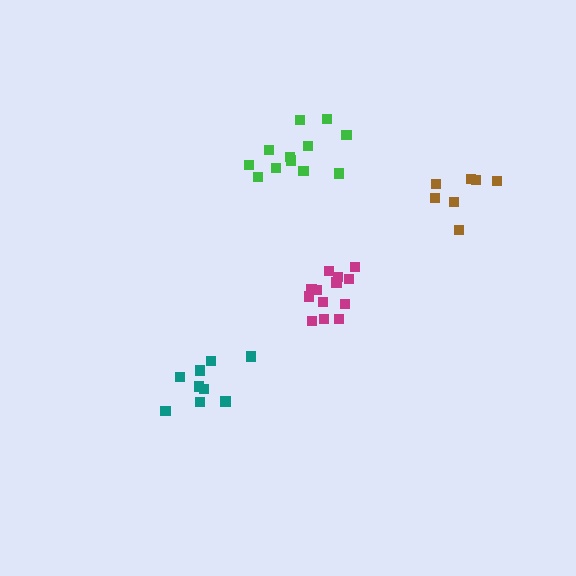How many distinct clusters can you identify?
There are 4 distinct clusters.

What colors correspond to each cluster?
The clusters are colored: magenta, green, teal, brown.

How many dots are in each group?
Group 1: 13 dots, Group 2: 12 dots, Group 3: 9 dots, Group 4: 7 dots (41 total).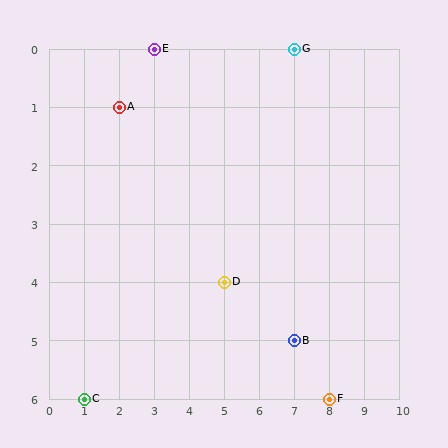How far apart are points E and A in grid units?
Points E and A are 1 column and 1 row apart (about 1.4 grid units diagonally).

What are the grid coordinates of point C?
Point C is at grid coordinates (1, 6).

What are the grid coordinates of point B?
Point B is at grid coordinates (7, 5).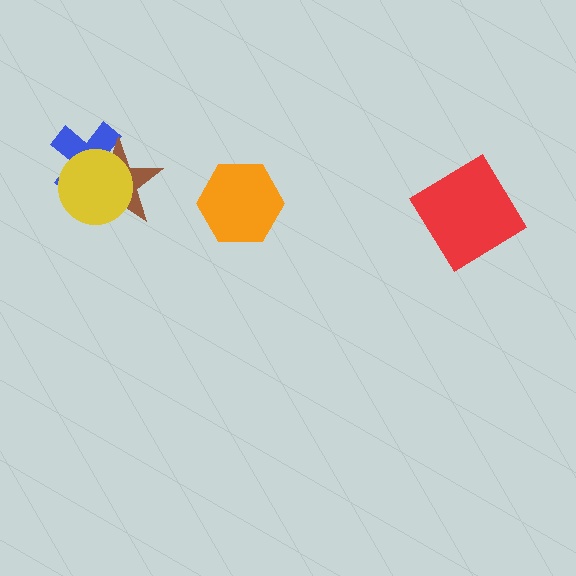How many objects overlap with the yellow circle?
2 objects overlap with the yellow circle.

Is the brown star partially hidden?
Yes, it is partially covered by another shape.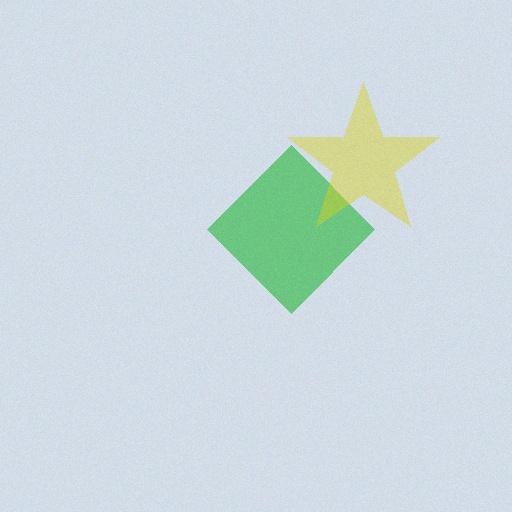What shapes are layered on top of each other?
The layered shapes are: a green diamond, a yellow star.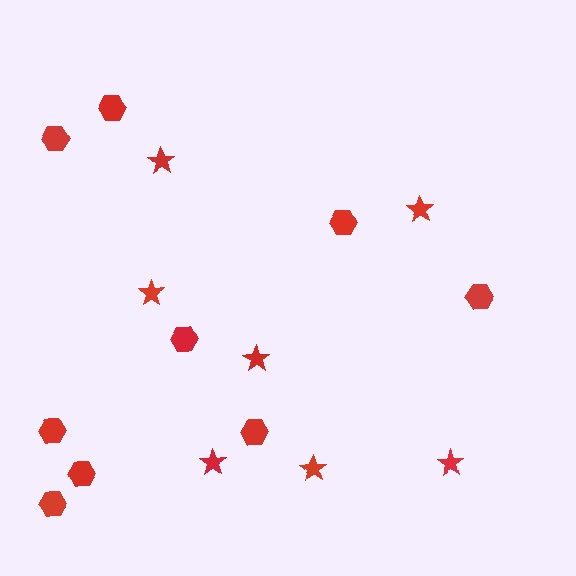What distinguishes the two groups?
There are 2 groups: one group of hexagons (9) and one group of stars (7).